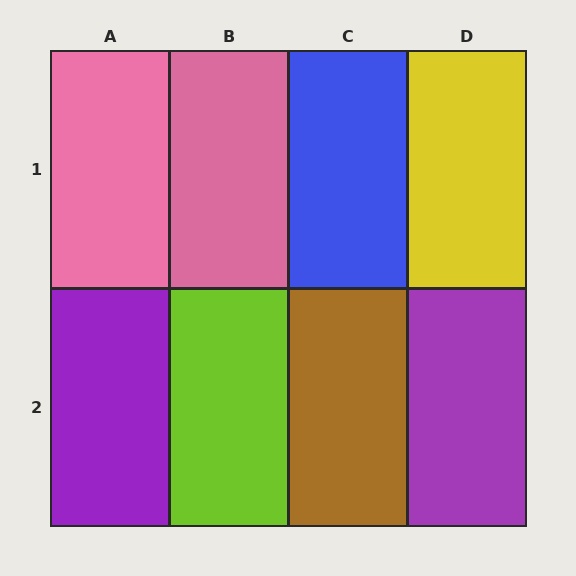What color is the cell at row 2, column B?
Lime.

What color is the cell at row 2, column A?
Purple.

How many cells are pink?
2 cells are pink.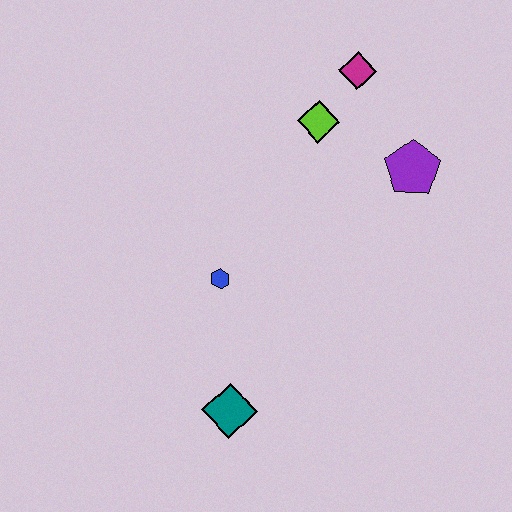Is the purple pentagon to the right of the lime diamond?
Yes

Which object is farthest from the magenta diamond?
The teal diamond is farthest from the magenta diamond.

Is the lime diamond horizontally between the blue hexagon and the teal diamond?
No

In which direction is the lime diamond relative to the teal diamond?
The lime diamond is above the teal diamond.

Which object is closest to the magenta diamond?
The lime diamond is closest to the magenta diamond.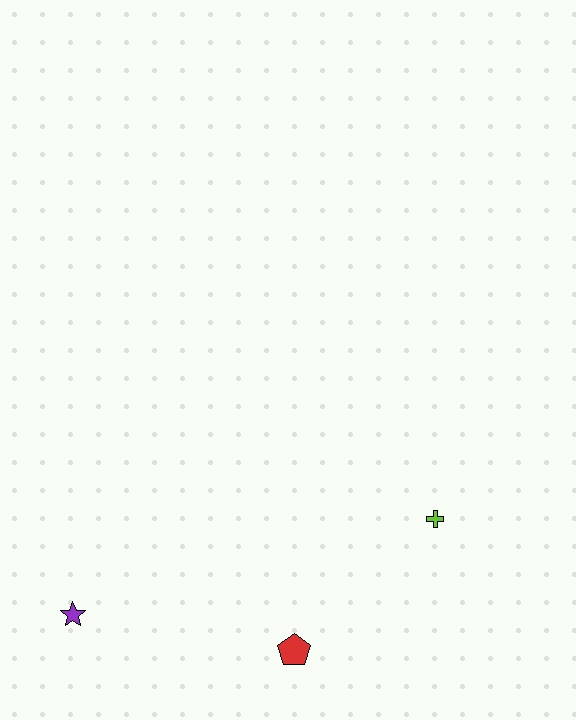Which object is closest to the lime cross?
The red pentagon is closest to the lime cross.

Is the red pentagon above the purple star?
No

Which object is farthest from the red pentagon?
The purple star is farthest from the red pentagon.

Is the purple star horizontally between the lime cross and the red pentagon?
No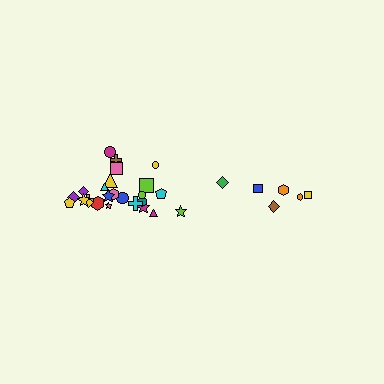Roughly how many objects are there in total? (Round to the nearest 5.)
Roughly 30 objects in total.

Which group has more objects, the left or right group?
The left group.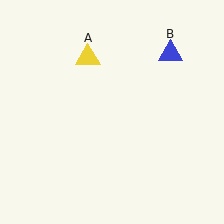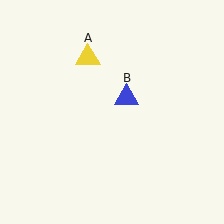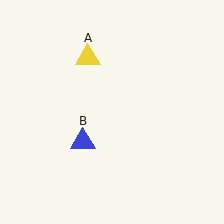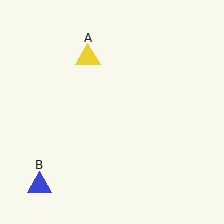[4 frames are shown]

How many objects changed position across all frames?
1 object changed position: blue triangle (object B).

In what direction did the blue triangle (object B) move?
The blue triangle (object B) moved down and to the left.